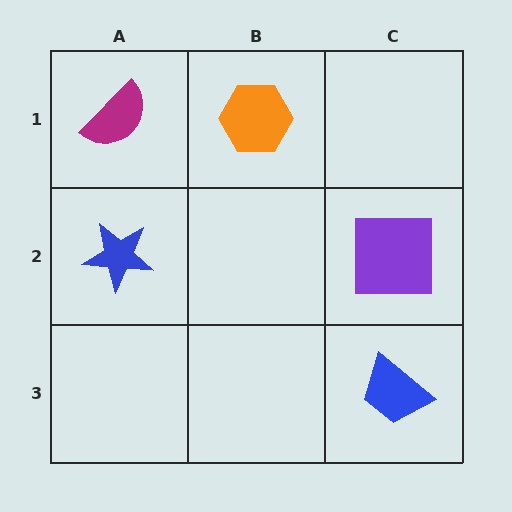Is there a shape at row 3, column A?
No, that cell is empty.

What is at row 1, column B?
An orange hexagon.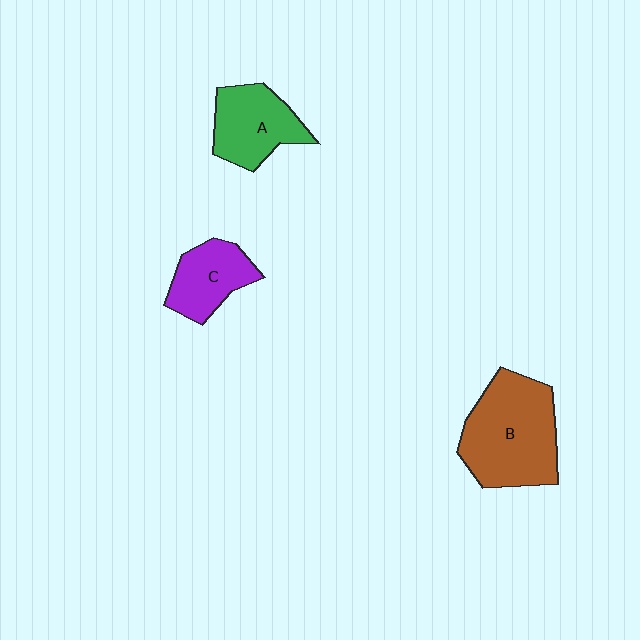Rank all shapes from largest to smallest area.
From largest to smallest: B (brown), A (green), C (purple).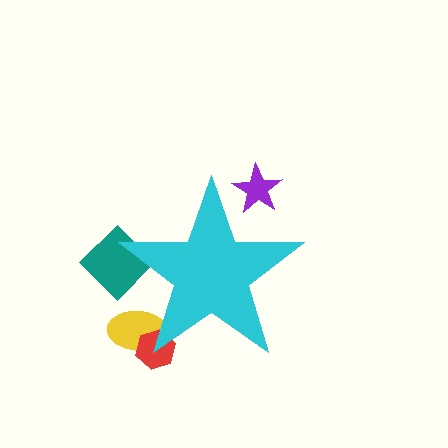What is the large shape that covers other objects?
A cyan star.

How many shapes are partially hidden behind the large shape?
4 shapes are partially hidden.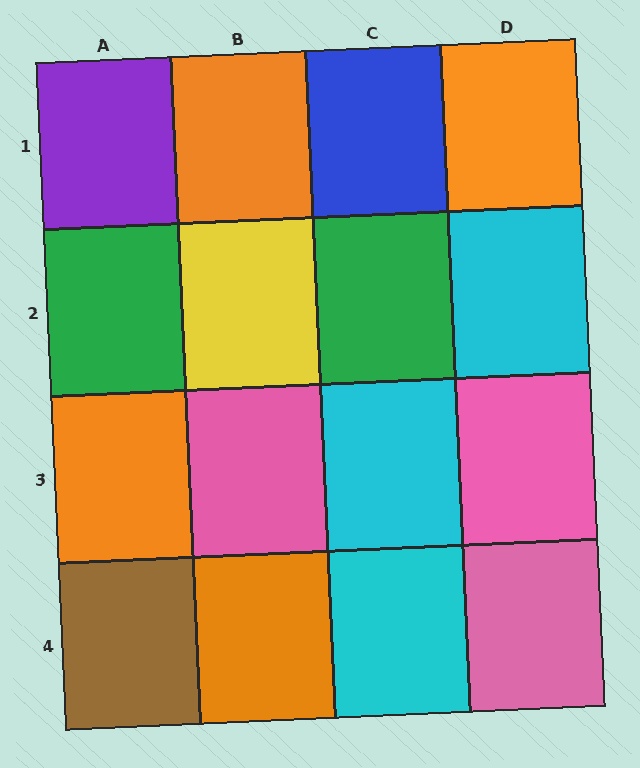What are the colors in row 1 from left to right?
Purple, orange, blue, orange.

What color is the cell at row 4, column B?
Orange.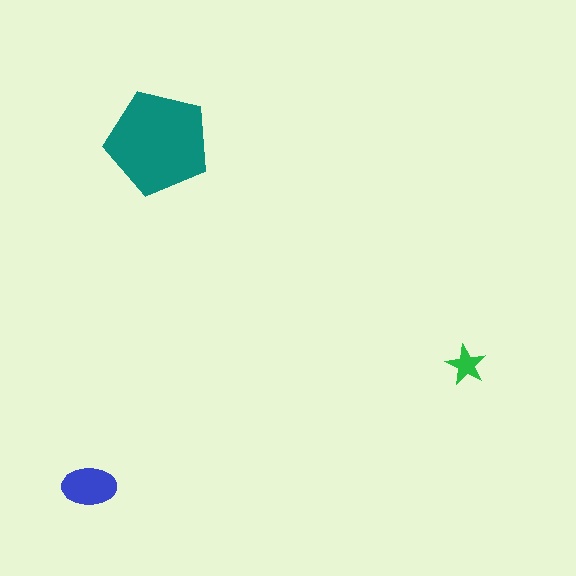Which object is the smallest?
The green star.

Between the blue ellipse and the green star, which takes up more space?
The blue ellipse.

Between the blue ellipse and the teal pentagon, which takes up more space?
The teal pentagon.